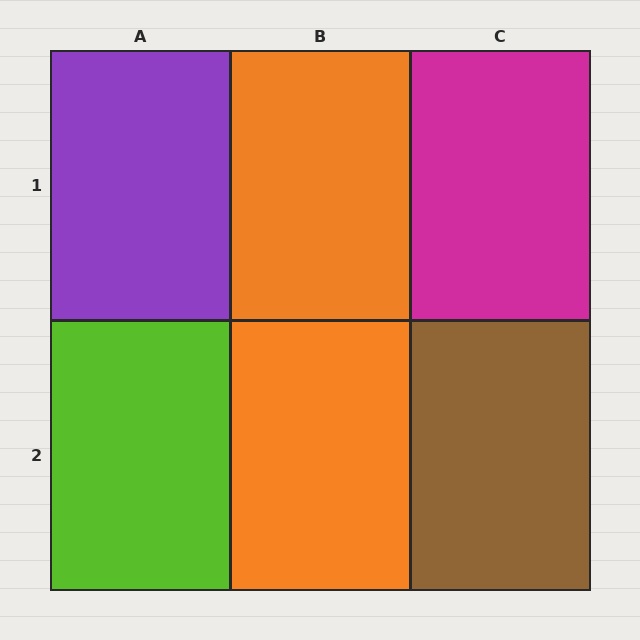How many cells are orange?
2 cells are orange.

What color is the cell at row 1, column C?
Magenta.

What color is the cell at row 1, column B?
Orange.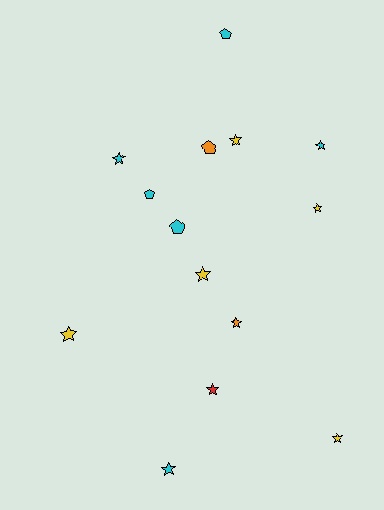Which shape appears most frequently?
Star, with 10 objects.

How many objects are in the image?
There are 14 objects.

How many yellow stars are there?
There are 5 yellow stars.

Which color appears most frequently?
Cyan, with 6 objects.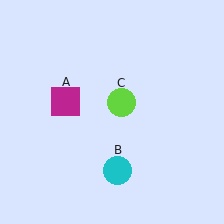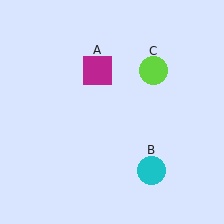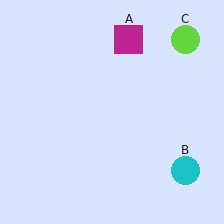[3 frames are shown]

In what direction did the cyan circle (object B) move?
The cyan circle (object B) moved right.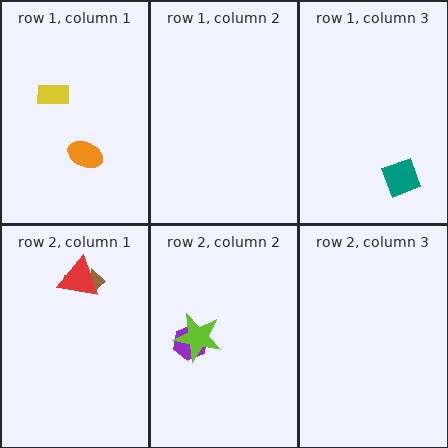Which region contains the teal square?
The row 1, column 3 region.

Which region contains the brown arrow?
The row 2, column 1 region.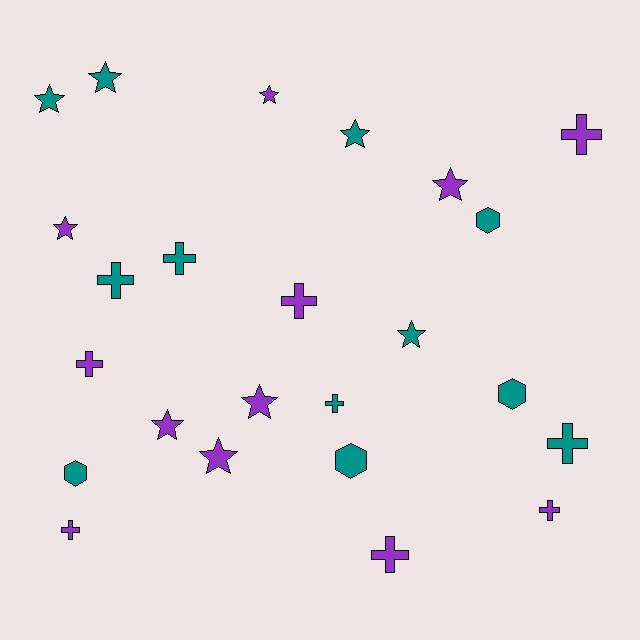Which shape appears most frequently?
Star, with 10 objects.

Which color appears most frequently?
Purple, with 12 objects.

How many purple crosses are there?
There are 6 purple crosses.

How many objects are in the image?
There are 24 objects.